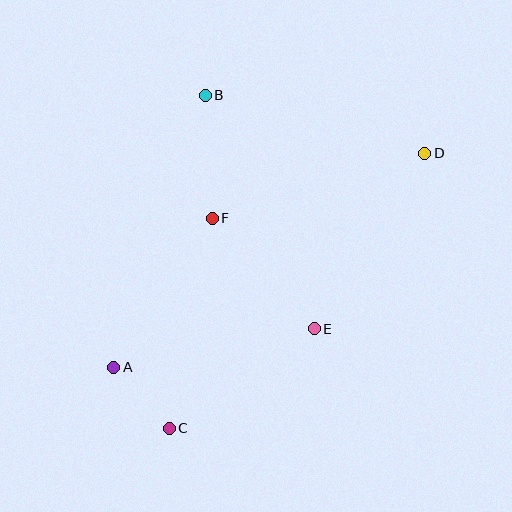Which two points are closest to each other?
Points A and C are closest to each other.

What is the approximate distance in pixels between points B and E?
The distance between B and E is approximately 258 pixels.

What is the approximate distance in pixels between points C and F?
The distance between C and F is approximately 214 pixels.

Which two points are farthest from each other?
Points A and D are farthest from each other.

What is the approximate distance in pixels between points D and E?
The distance between D and E is approximately 207 pixels.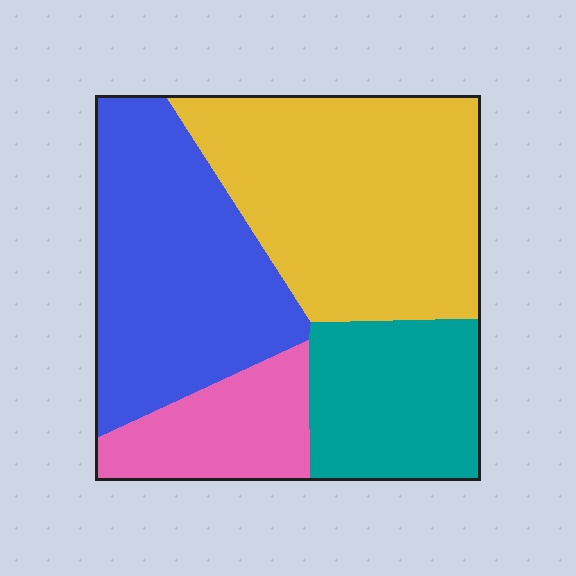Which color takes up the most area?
Yellow, at roughly 35%.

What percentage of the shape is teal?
Teal covers about 20% of the shape.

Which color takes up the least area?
Pink, at roughly 15%.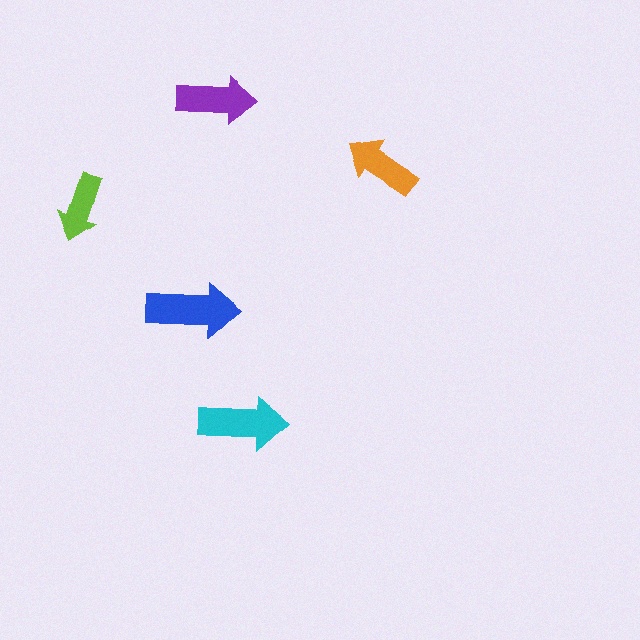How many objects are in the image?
There are 5 objects in the image.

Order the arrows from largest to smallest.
the blue one, the cyan one, the purple one, the orange one, the lime one.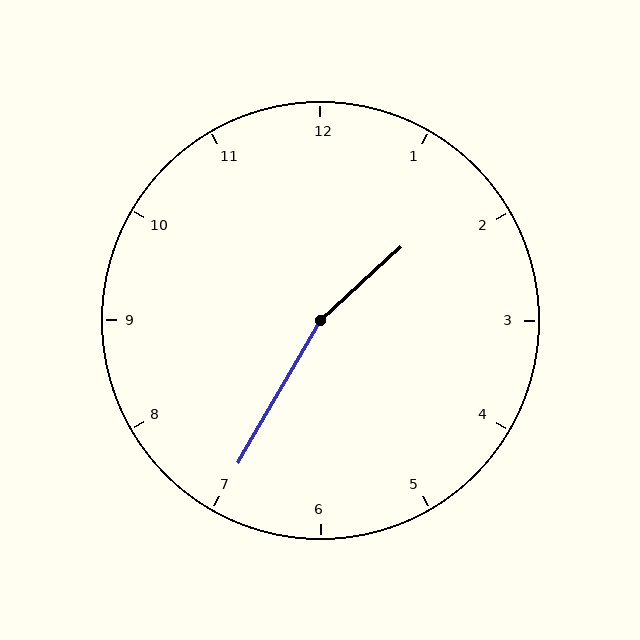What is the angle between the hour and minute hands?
Approximately 162 degrees.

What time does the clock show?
1:35.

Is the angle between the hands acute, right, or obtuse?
It is obtuse.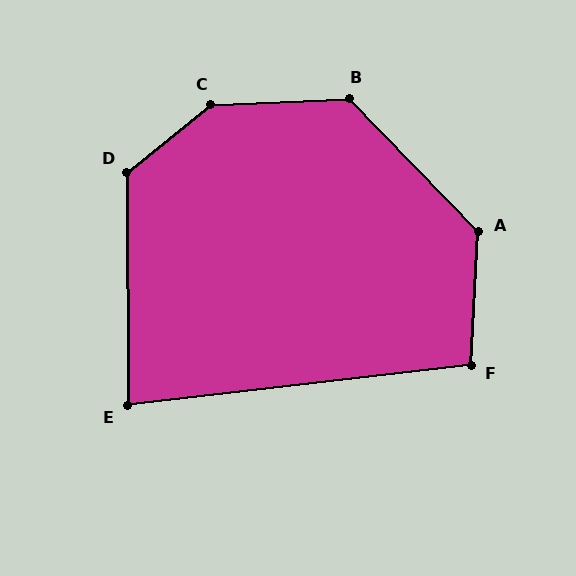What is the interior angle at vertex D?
Approximately 128 degrees (obtuse).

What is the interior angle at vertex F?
Approximately 100 degrees (obtuse).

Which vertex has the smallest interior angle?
E, at approximately 84 degrees.